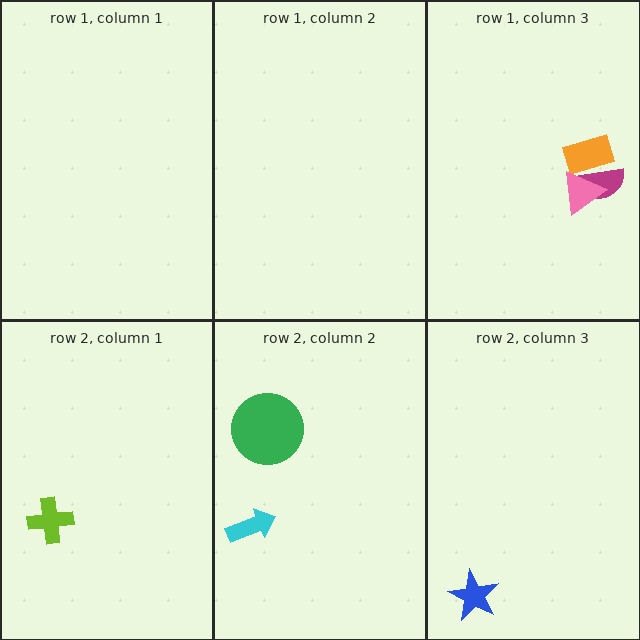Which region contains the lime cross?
The row 2, column 1 region.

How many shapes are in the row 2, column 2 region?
2.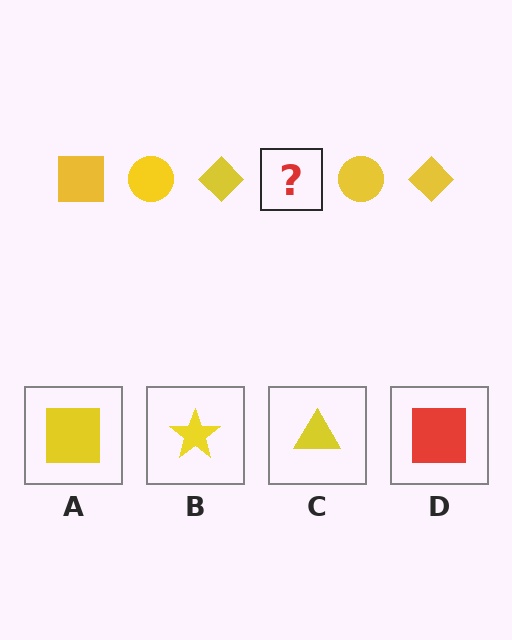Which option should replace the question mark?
Option A.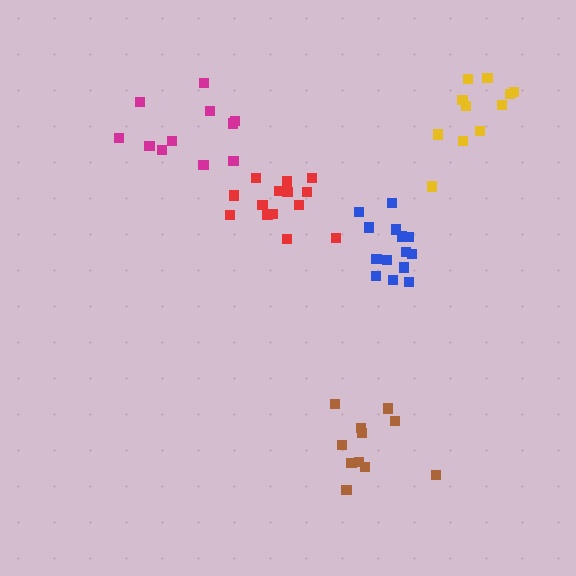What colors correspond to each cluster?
The clusters are colored: blue, brown, red, magenta, yellow.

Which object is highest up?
The yellow cluster is topmost.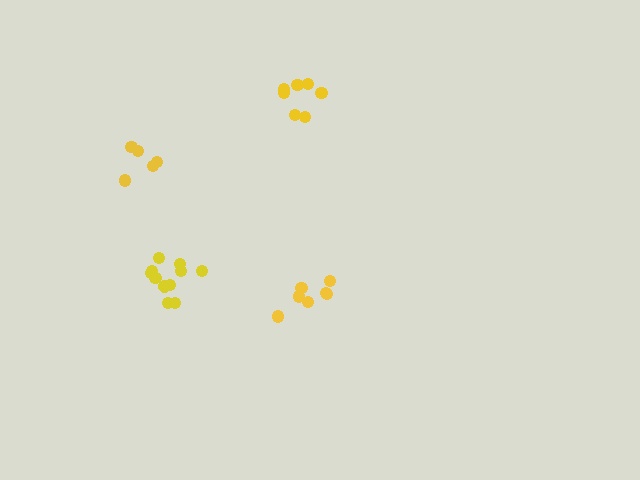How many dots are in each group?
Group 1: 5 dots, Group 2: 7 dots, Group 3: 7 dots, Group 4: 11 dots (30 total).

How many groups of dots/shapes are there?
There are 4 groups.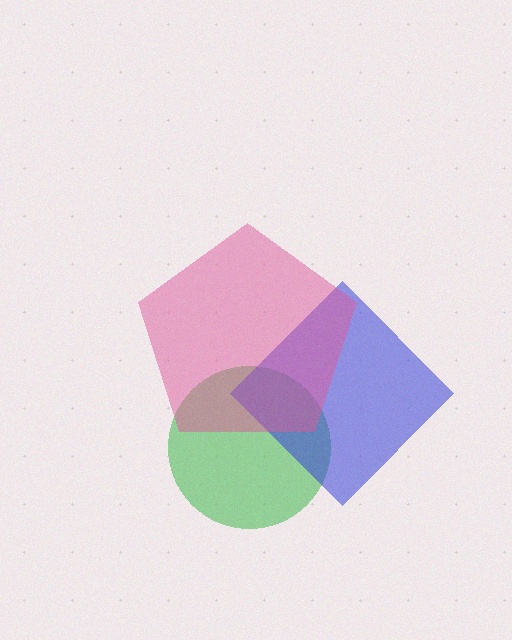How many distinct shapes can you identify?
There are 3 distinct shapes: a green circle, a blue diamond, a pink pentagon.